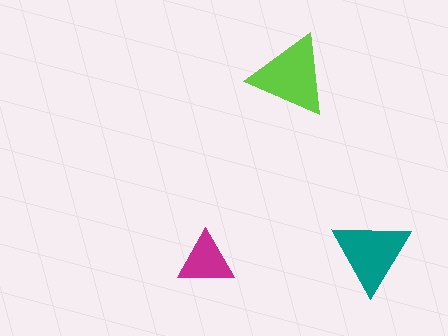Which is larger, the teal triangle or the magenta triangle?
The teal one.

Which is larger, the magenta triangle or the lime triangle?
The lime one.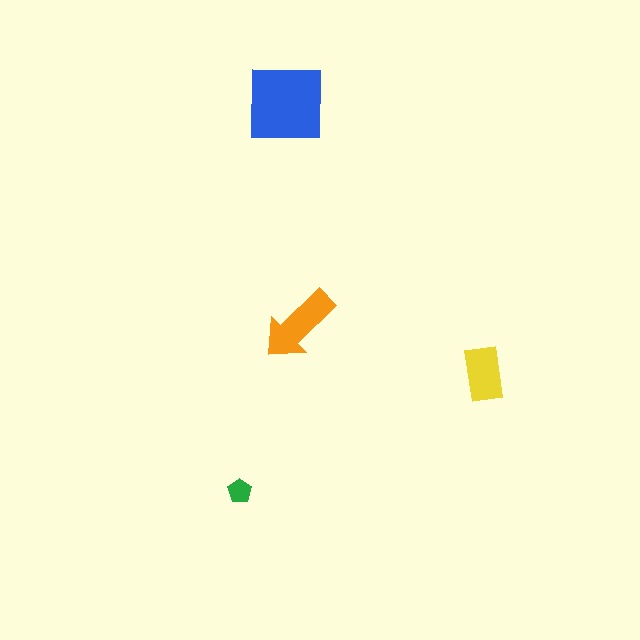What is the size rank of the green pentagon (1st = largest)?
4th.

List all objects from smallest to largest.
The green pentagon, the yellow rectangle, the orange arrow, the blue square.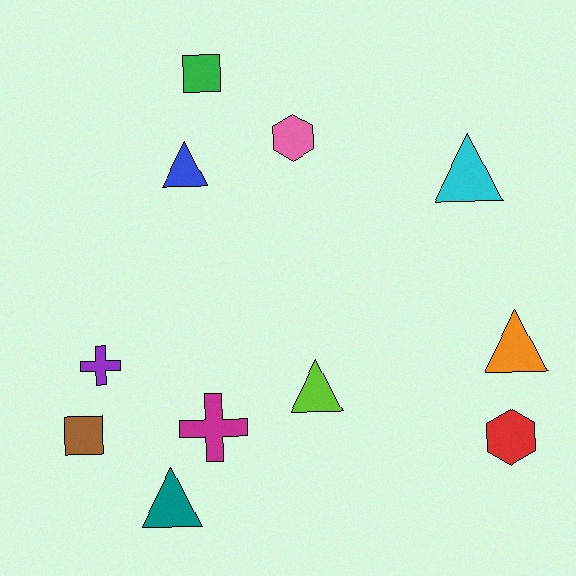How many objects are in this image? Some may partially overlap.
There are 11 objects.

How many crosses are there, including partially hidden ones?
There are 2 crosses.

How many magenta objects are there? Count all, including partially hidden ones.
There is 1 magenta object.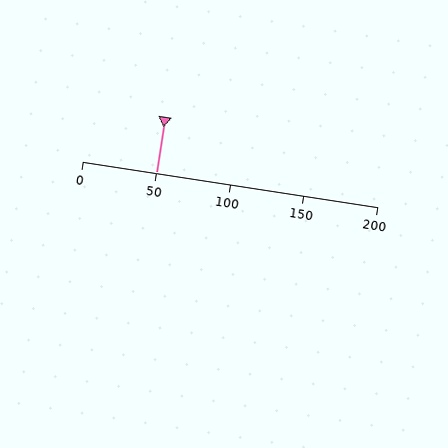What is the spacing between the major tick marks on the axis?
The major ticks are spaced 50 apart.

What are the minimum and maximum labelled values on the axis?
The axis runs from 0 to 200.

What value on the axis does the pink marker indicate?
The marker indicates approximately 50.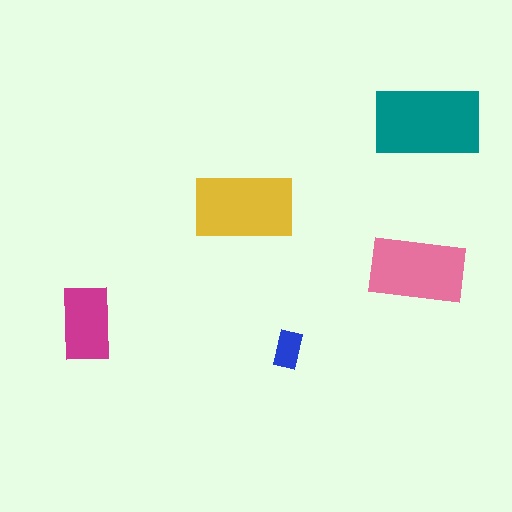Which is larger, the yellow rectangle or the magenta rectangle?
The yellow one.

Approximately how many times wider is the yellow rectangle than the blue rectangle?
About 2.5 times wider.